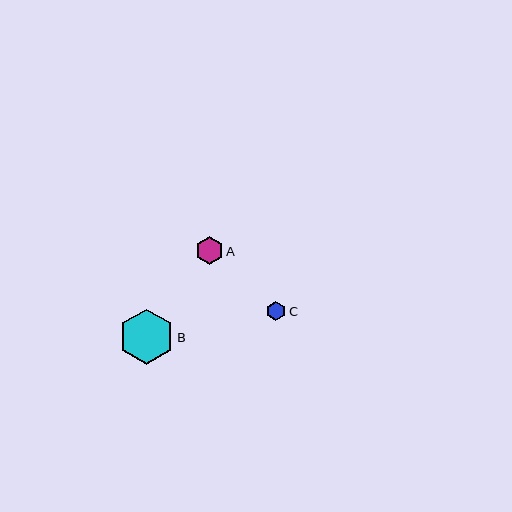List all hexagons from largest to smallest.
From largest to smallest: B, A, C.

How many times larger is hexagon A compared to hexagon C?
Hexagon A is approximately 1.4 times the size of hexagon C.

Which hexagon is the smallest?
Hexagon C is the smallest with a size of approximately 19 pixels.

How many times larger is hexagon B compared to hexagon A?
Hexagon B is approximately 2.0 times the size of hexagon A.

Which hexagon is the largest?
Hexagon B is the largest with a size of approximately 56 pixels.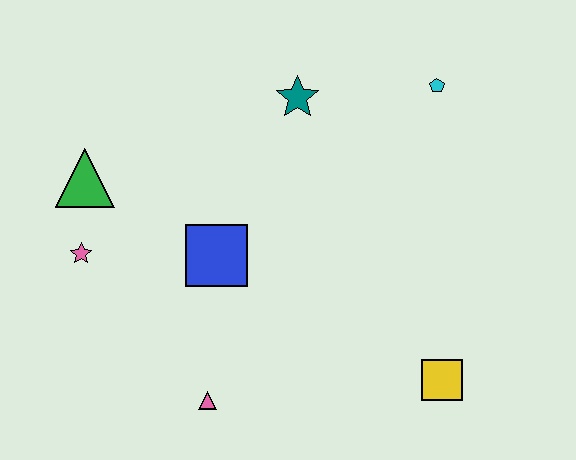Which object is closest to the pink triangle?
The blue square is closest to the pink triangle.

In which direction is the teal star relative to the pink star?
The teal star is to the right of the pink star.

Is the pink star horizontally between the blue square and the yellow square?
No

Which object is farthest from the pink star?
The cyan pentagon is farthest from the pink star.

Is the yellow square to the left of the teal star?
No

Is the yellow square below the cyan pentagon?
Yes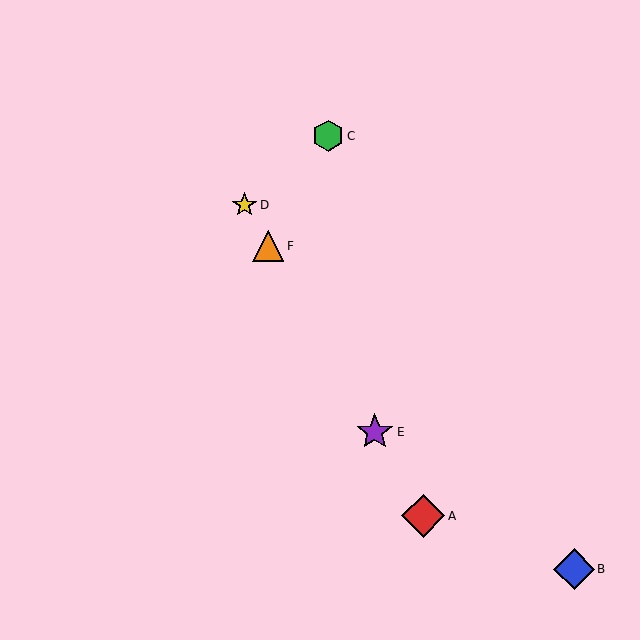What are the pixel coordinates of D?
Object D is at (245, 205).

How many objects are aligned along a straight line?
4 objects (A, D, E, F) are aligned along a straight line.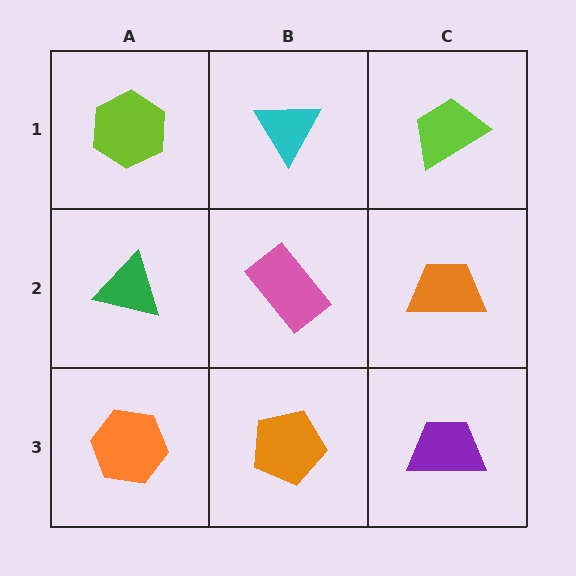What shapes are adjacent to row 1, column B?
A pink rectangle (row 2, column B), a lime hexagon (row 1, column A), a lime trapezoid (row 1, column C).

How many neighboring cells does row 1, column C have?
2.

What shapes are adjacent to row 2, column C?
A lime trapezoid (row 1, column C), a purple trapezoid (row 3, column C), a pink rectangle (row 2, column B).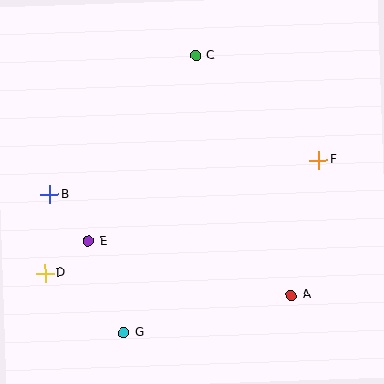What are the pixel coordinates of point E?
Point E is at (88, 241).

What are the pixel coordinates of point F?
Point F is at (319, 160).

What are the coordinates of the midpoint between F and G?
The midpoint between F and G is at (221, 246).